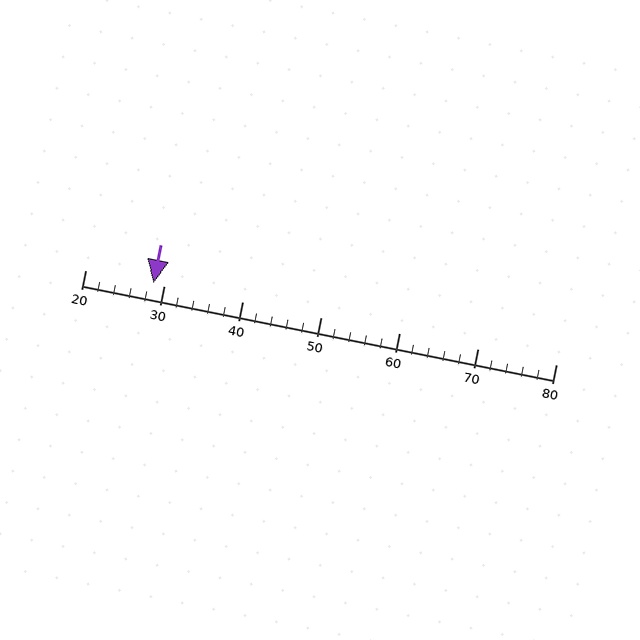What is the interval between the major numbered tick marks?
The major tick marks are spaced 10 units apart.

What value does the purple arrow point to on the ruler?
The purple arrow points to approximately 29.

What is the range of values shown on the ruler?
The ruler shows values from 20 to 80.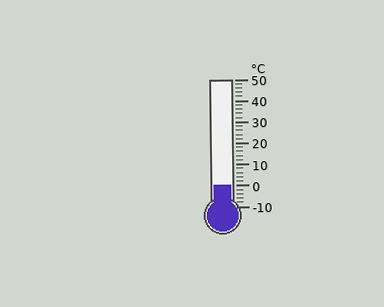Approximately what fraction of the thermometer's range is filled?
The thermometer is filled to approximately 15% of its range.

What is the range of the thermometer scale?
The thermometer scale ranges from -10°C to 50°C.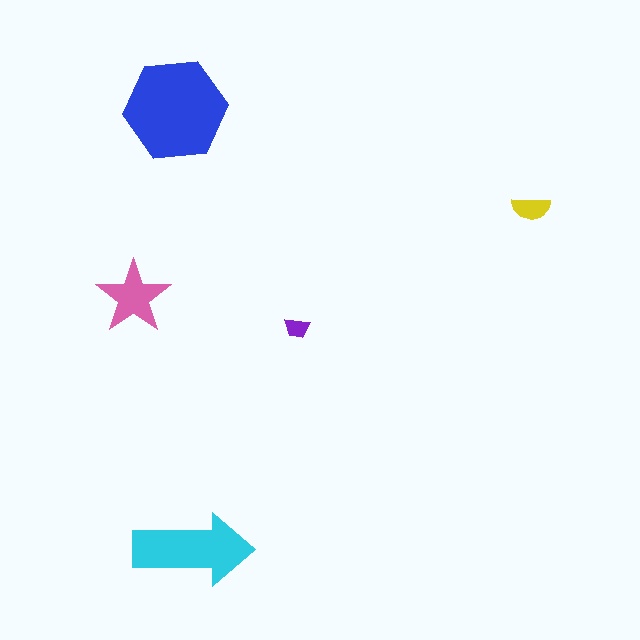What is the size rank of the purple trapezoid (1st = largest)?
5th.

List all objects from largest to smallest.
The blue hexagon, the cyan arrow, the pink star, the yellow semicircle, the purple trapezoid.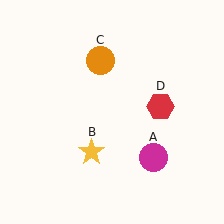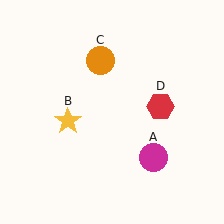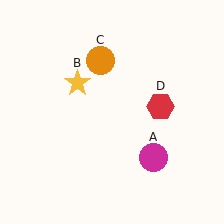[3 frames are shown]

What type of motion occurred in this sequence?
The yellow star (object B) rotated clockwise around the center of the scene.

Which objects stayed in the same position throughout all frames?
Magenta circle (object A) and orange circle (object C) and red hexagon (object D) remained stationary.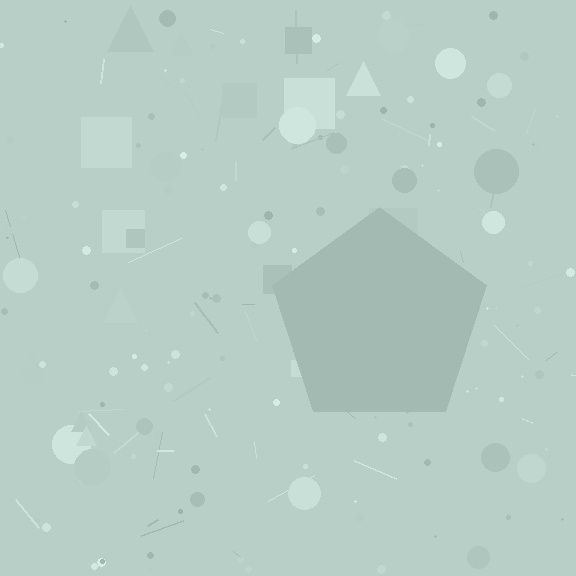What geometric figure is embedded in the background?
A pentagon is embedded in the background.